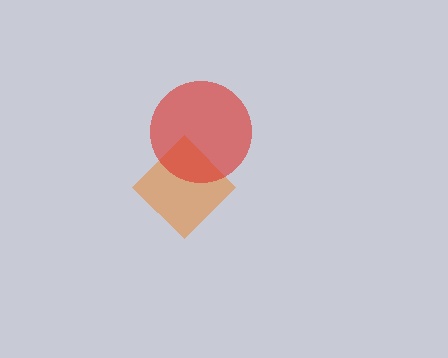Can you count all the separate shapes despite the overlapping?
Yes, there are 2 separate shapes.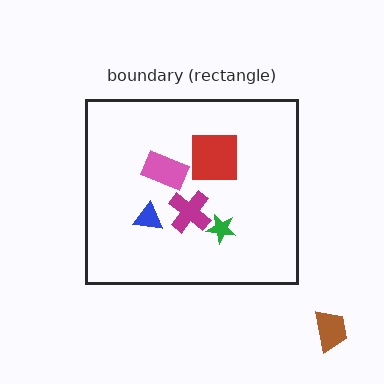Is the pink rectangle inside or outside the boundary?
Inside.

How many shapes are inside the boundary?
5 inside, 1 outside.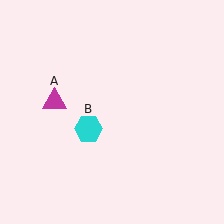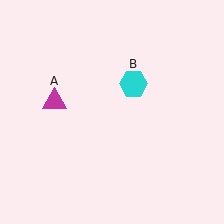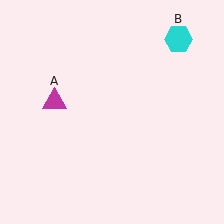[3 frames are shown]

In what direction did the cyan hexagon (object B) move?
The cyan hexagon (object B) moved up and to the right.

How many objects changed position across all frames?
1 object changed position: cyan hexagon (object B).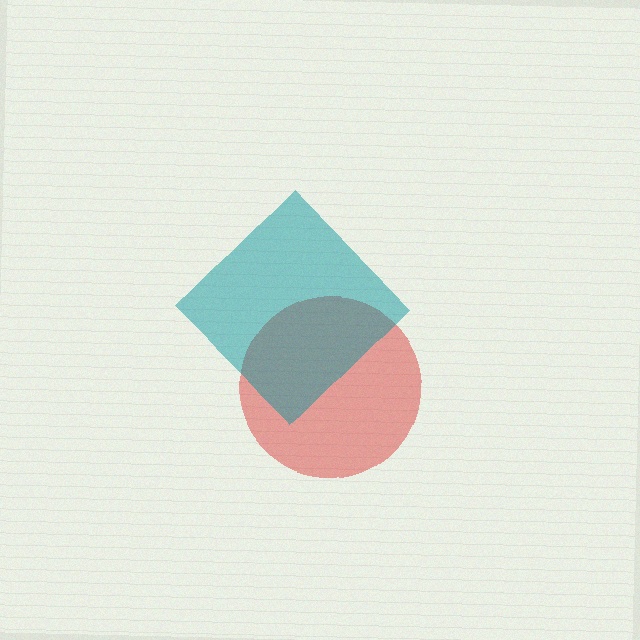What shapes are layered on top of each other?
The layered shapes are: a red circle, a teal diamond.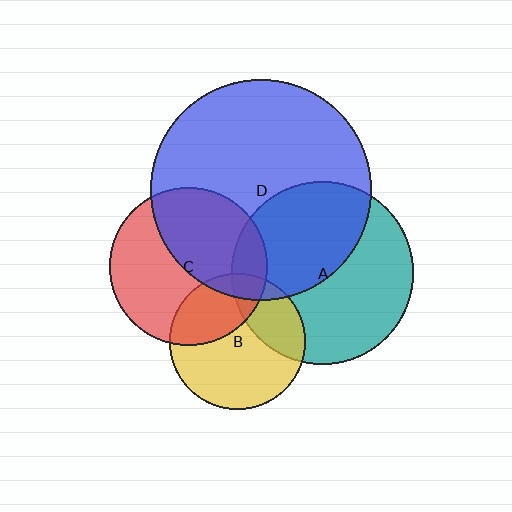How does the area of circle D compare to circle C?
Approximately 1.9 times.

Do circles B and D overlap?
Yes.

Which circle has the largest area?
Circle D (blue).